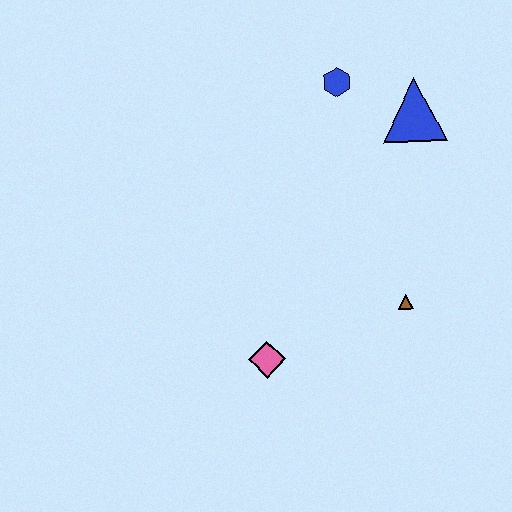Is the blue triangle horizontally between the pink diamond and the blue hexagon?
No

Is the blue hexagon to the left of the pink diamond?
No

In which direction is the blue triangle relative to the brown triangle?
The blue triangle is above the brown triangle.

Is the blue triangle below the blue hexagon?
Yes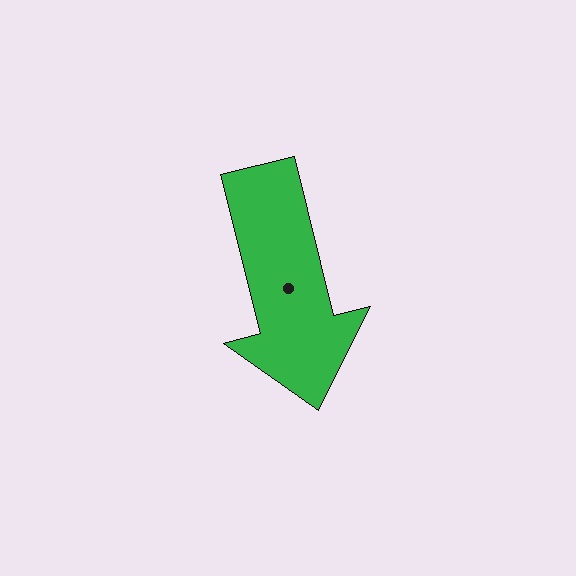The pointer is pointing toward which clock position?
Roughly 6 o'clock.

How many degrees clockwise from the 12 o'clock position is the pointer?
Approximately 166 degrees.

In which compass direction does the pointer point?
South.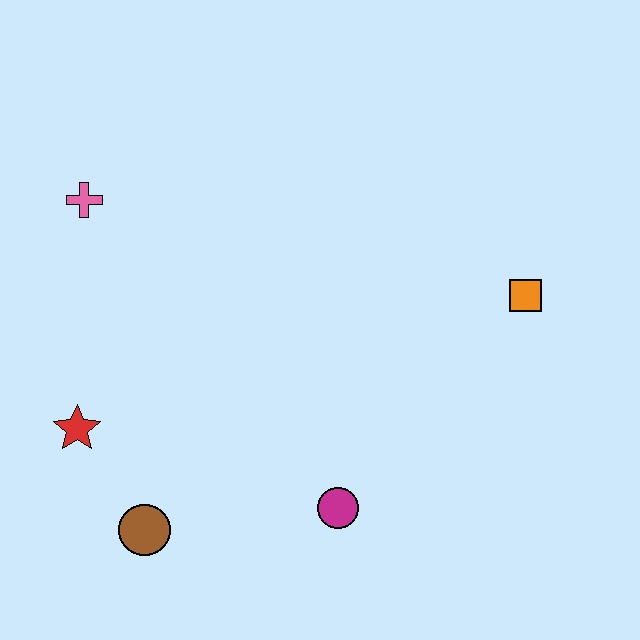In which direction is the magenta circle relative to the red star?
The magenta circle is to the right of the red star.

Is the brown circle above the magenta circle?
No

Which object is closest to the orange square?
The magenta circle is closest to the orange square.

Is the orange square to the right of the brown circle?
Yes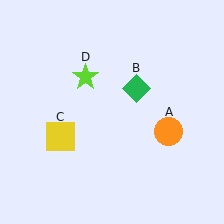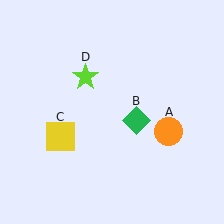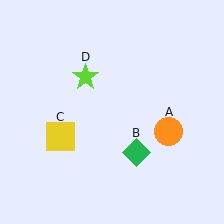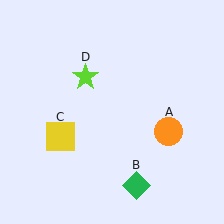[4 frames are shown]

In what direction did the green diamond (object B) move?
The green diamond (object B) moved down.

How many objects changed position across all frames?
1 object changed position: green diamond (object B).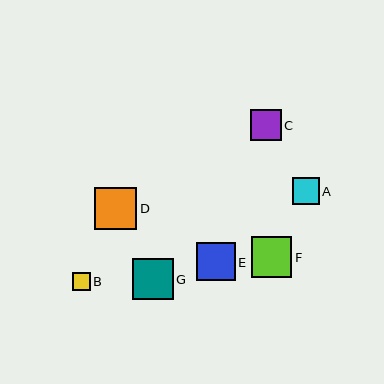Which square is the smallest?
Square B is the smallest with a size of approximately 18 pixels.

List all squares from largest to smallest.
From largest to smallest: D, G, F, E, C, A, B.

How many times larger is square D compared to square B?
Square D is approximately 2.4 times the size of square B.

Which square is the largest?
Square D is the largest with a size of approximately 42 pixels.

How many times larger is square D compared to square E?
Square D is approximately 1.1 times the size of square E.